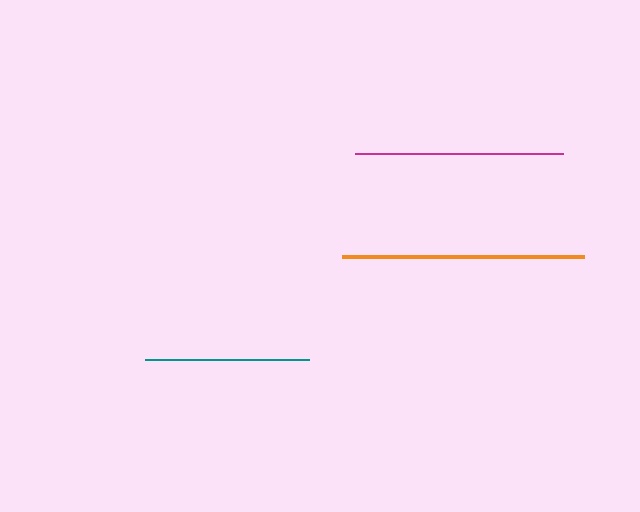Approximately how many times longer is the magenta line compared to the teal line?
The magenta line is approximately 1.3 times the length of the teal line.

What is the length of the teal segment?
The teal segment is approximately 164 pixels long.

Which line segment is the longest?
The orange line is the longest at approximately 241 pixels.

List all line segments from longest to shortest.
From longest to shortest: orange, magenta, teal.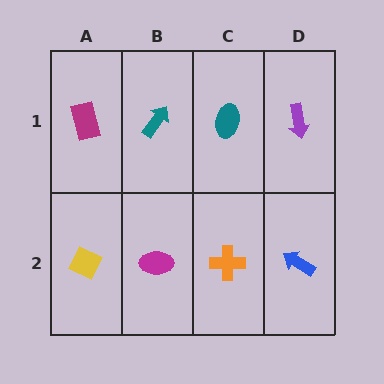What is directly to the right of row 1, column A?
A teal arrow.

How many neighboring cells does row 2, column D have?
2.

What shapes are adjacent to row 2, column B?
A teal arrow (row 1, column B), a yellow diamond (row 2, column A), an orange cross (row 2, column C).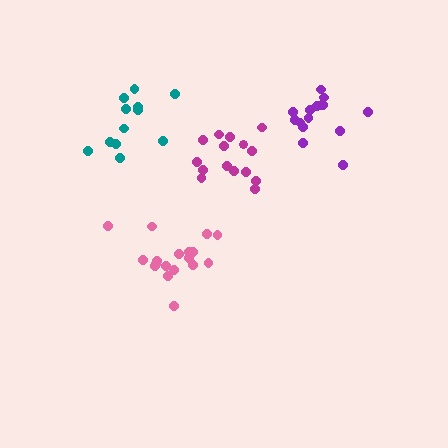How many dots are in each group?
Group 1: 15 dots, Group 2: 12 dots, Group 3: 15 dots, Group 4: 18 dots (60 total).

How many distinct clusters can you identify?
There are 4 distinct clusters.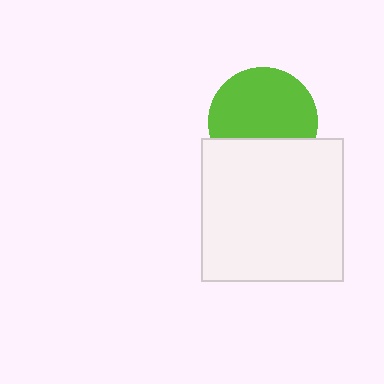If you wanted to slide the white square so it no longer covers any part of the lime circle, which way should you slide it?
Slide it down — that is the most direct way to separate the two shapes.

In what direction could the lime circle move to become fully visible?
The lime circle could move up. That would shift it out from behind the white square entirely.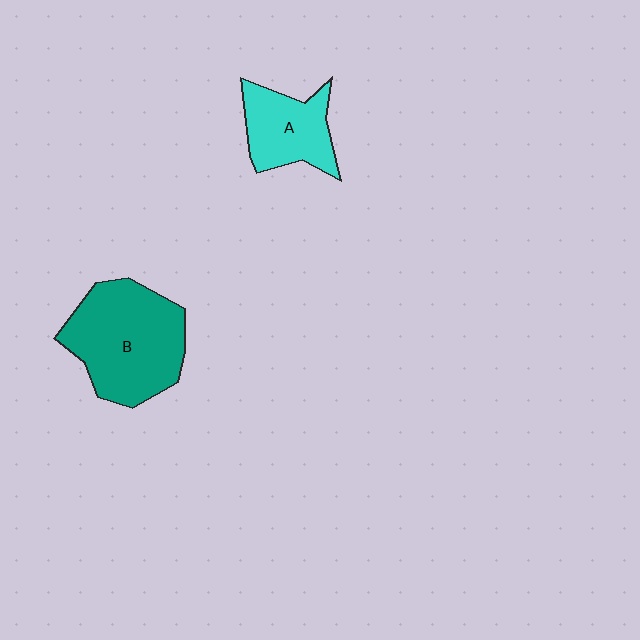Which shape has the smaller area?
Shape A (cyan).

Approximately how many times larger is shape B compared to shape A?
Approximately 1.7 times.